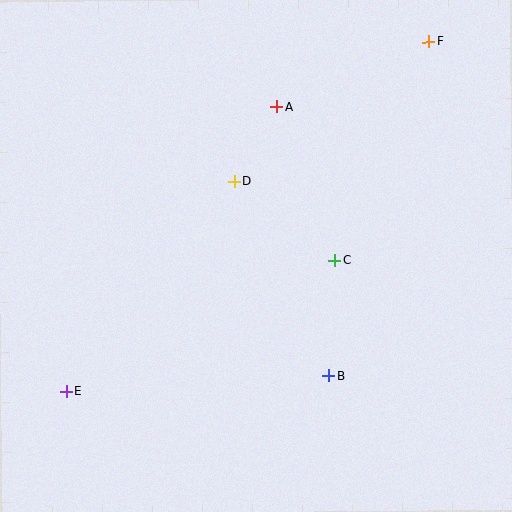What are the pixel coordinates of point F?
Point F is at (429, 42).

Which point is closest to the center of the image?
Point D at (234, 181) is closest to the center.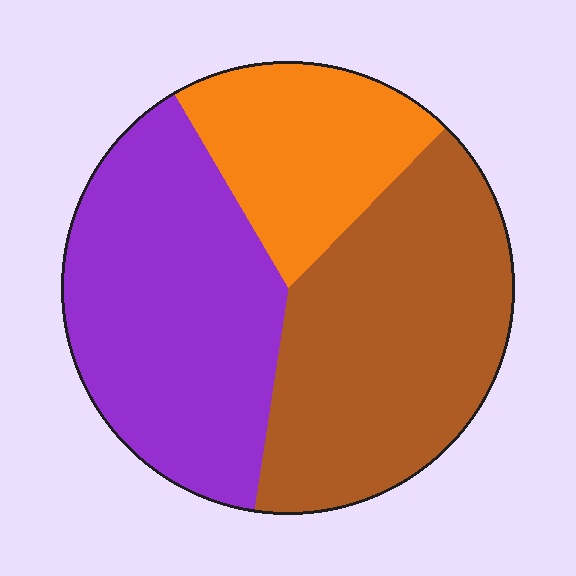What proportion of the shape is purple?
Purple covers 39% of the shape.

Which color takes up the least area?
Orange, at roughly 20%.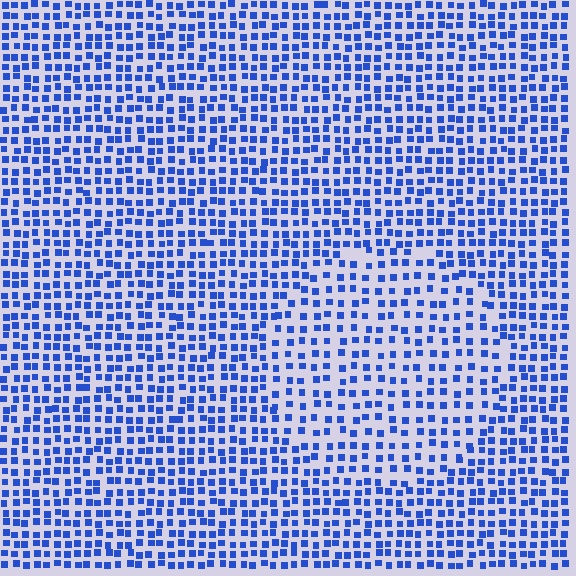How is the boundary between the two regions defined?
The boundary is defined by a change in element density (approximately 1.5x ratio). All elements are the same color, size, and shape.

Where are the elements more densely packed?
The elements are more densely packed outside the circle boundary.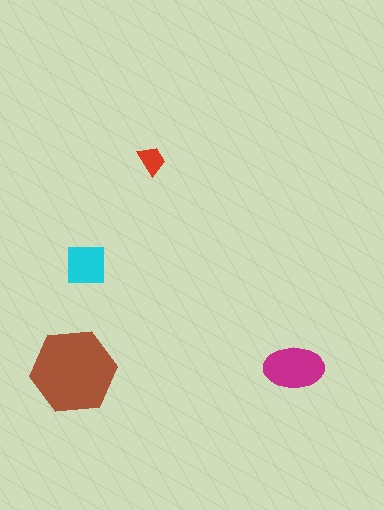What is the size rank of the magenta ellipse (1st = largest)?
2nd.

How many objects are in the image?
There are 4 objects in the image.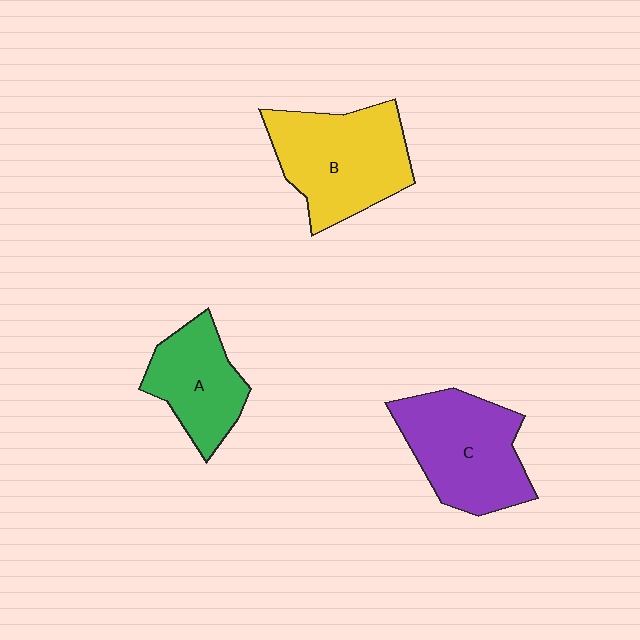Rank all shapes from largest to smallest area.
From largest to smallest: B (yellow), C (purple), A (green).